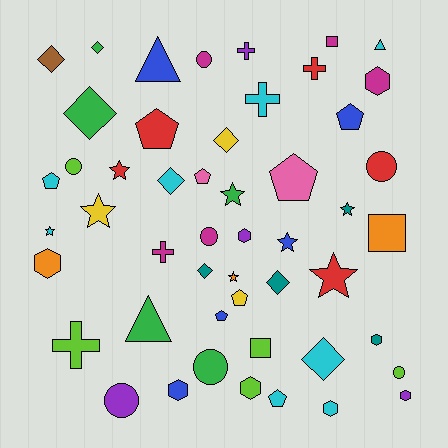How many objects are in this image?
There are 50 objects.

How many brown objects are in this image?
There is 1 brown object.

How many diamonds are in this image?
There are 8 diamonds.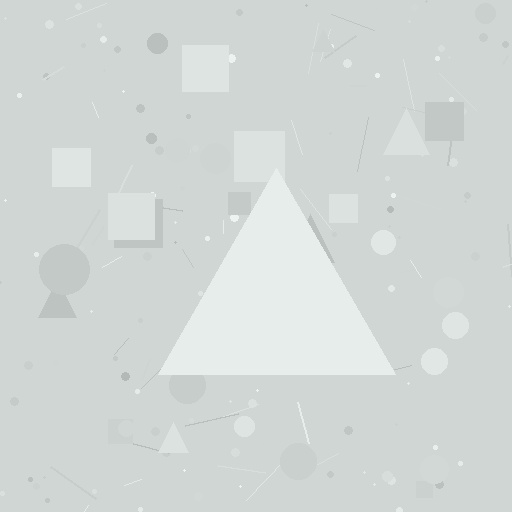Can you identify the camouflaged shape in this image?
The camouflaged shape is a triangle.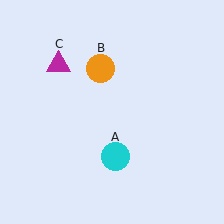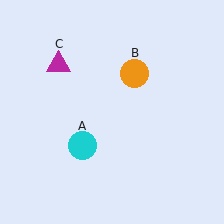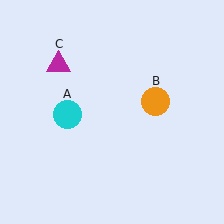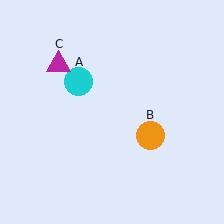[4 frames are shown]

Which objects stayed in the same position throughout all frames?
Magenta triangle (object C) remained stationary.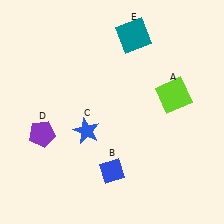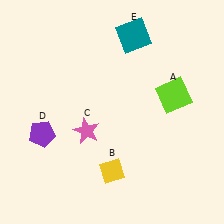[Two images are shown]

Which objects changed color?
B changed from blue to yellow. C changed from blue to pink.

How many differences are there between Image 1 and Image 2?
There are 2 differences between the two images.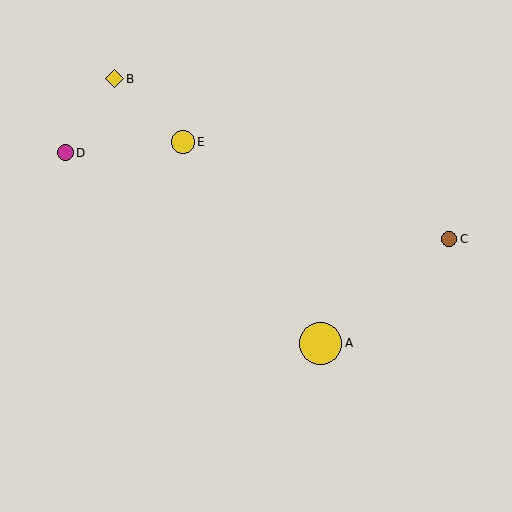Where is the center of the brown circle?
The center of the brown circle is at (449, 239).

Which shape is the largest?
The yellow circle (labeled A) is the largest.